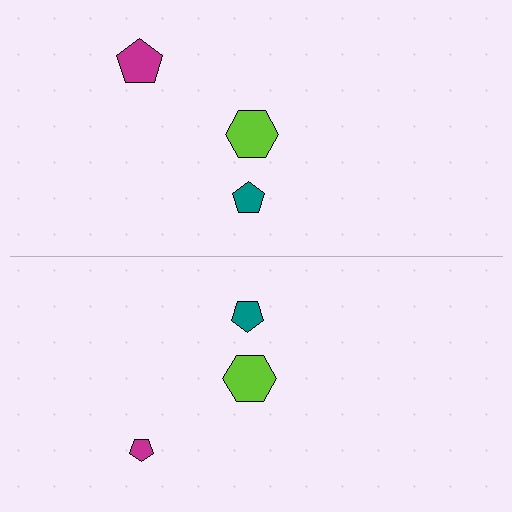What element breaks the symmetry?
The magenta pentagon on the bottom side has a different size than its mirror counterpart.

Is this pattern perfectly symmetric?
No, the pattern is not perfectly symmetric. The magenta pentagon on the bottom side has a different size than its mirror counterpart.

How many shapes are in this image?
There are 6 shapes in this image.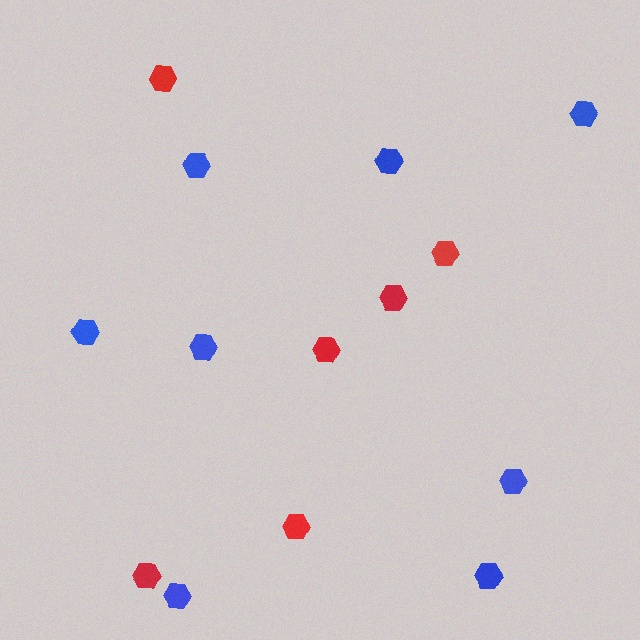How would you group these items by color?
There are 2 groups: one group of red hexagons (6) and one group of blue hexagons (8).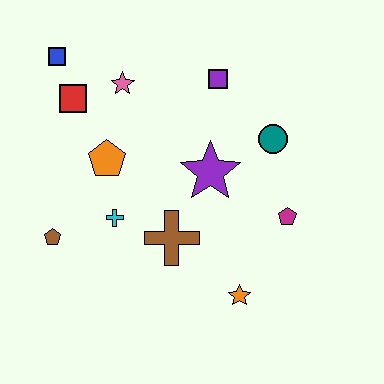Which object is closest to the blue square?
The red square is closest to the blue square.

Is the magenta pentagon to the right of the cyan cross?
Yes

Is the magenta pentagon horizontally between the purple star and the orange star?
No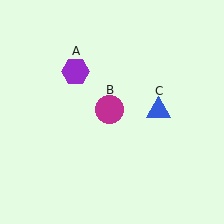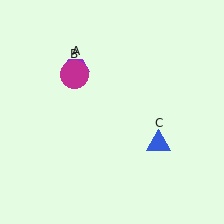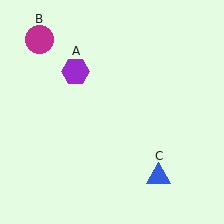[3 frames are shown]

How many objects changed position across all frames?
2 objects changed position: magenta circle (object B), blue triangle (object C).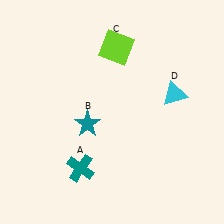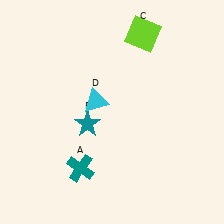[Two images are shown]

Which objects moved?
The objects that moved are: the lime square (C), the cyan triangle (D).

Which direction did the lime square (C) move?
The lime square (C) moved right.